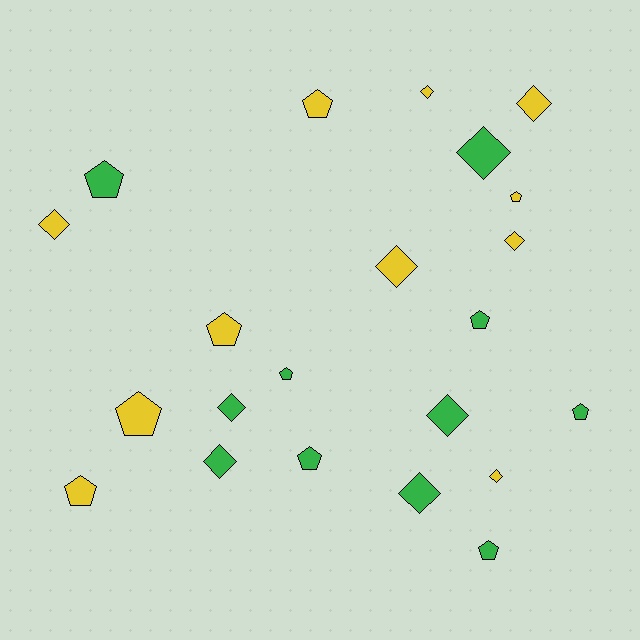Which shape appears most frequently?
Pentagon, with 11 objects.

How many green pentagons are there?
There are 6 green pentagons.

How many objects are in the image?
There are 22 objects.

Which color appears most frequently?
Green, with 11 objects.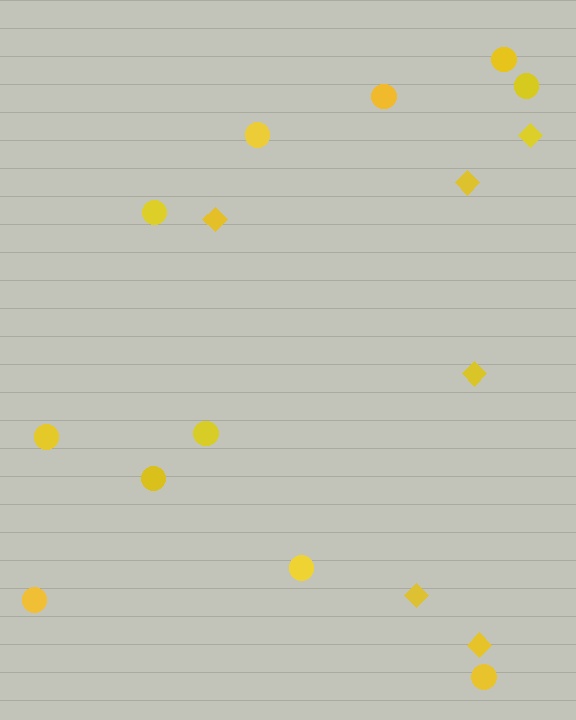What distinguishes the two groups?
There are 2 groups: one group of circles (11) and one group of diamonds (6).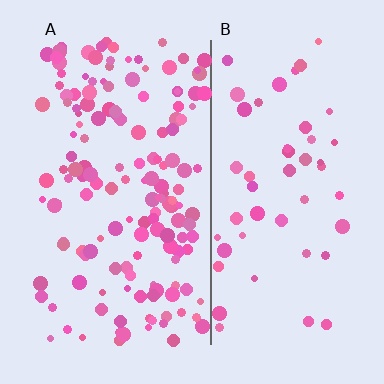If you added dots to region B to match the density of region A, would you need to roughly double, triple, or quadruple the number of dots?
Approximately triple.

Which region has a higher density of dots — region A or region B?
A (the left).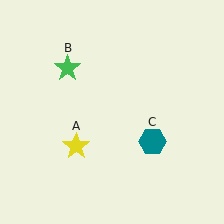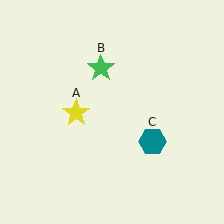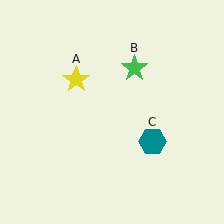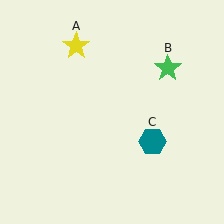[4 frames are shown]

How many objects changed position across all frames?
2 objects changed position: yellow star (object A), green star (object B).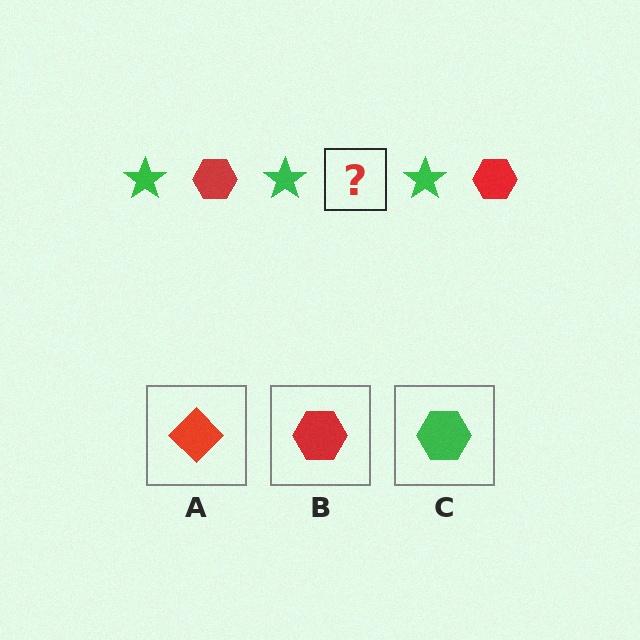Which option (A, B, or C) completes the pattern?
B.